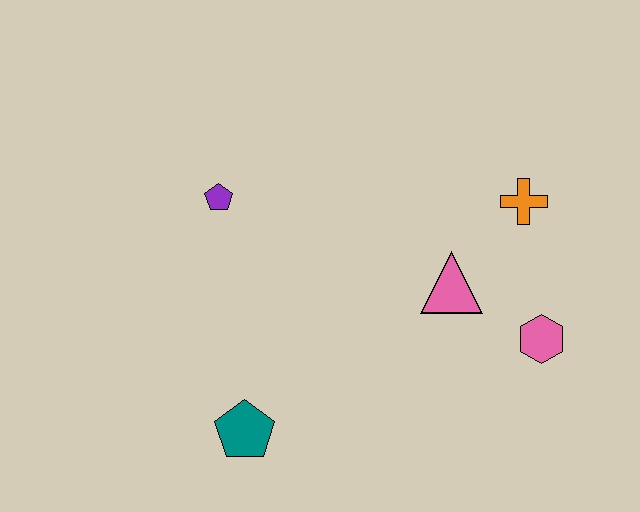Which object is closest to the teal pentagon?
The purple pentagon is closest to the teal pentagon.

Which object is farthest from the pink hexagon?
The purple pentagon is farthest from the pink hexagon.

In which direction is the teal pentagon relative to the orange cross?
The teal pentagon is to the left of the orange cross.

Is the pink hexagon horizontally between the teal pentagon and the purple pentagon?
No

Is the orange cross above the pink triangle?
Yes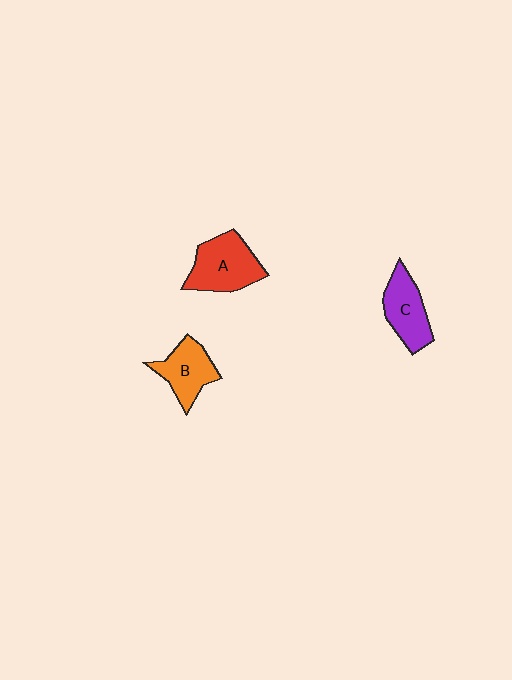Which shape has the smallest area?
Shape B (orange).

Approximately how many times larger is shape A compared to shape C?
Approximately 1.2 times.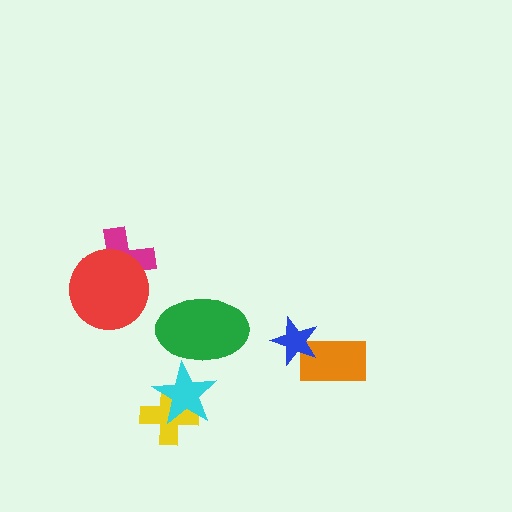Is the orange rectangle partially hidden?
Yes, it is partially covered by another shape.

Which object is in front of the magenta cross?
The red circle is in front of the magenta cross.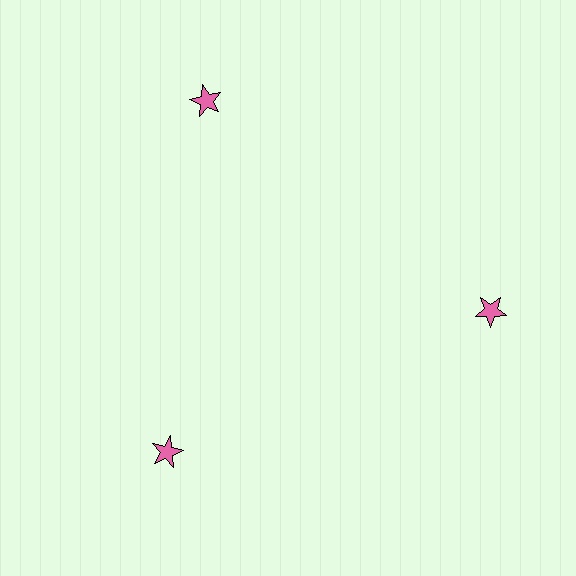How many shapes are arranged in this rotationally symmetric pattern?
There are 3 shapes, arranged in 3 groups of 1.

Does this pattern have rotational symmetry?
Yes, this pattern has 3-fold rotational symmetry. It looks the same after rotating 120 degrees around the center.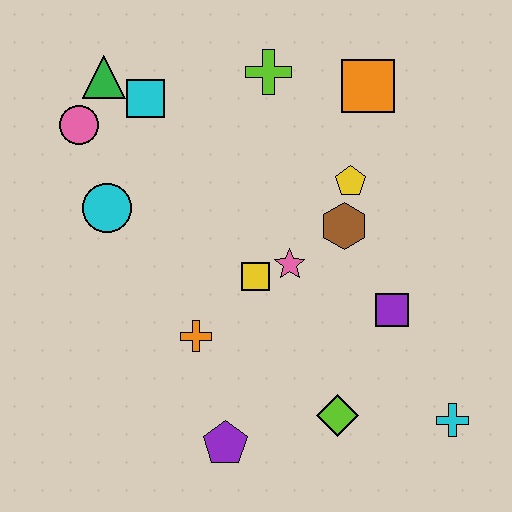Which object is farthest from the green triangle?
The cyan cross is farthest from the green triangle.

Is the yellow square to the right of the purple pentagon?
Yes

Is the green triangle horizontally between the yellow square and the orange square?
No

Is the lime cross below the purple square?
No